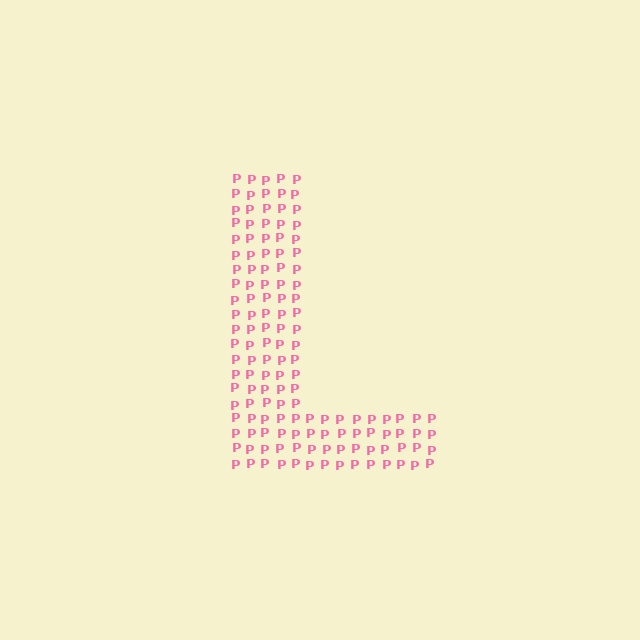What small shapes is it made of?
It is made of small letter P's.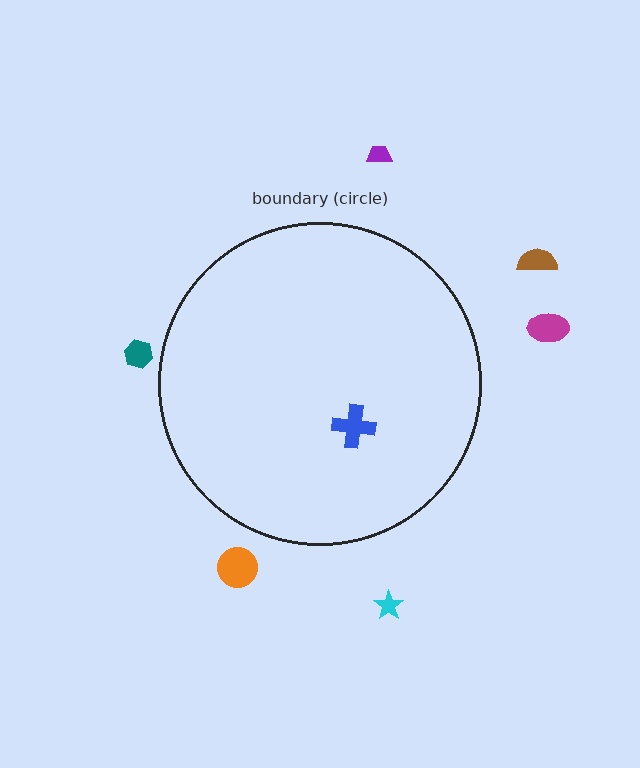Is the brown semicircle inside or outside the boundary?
Outside.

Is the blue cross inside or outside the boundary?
Inside.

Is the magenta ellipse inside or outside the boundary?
Outside.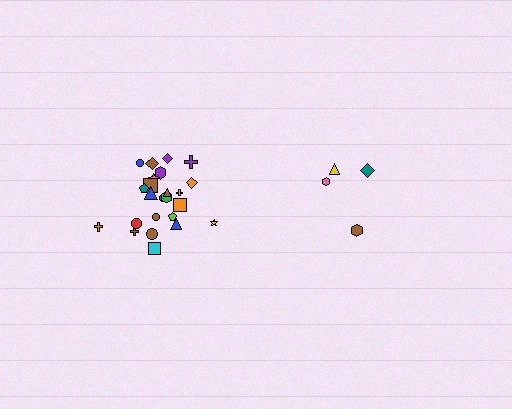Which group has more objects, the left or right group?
The left group.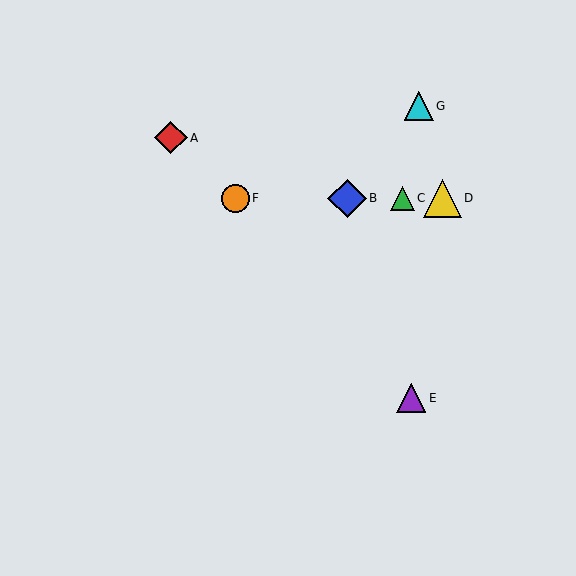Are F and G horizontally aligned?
No, F is at y≈198 and G is at y≈106.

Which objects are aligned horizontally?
Objects B, C, D, F are aligned horizontally.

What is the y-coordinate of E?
Object E is at y≈398.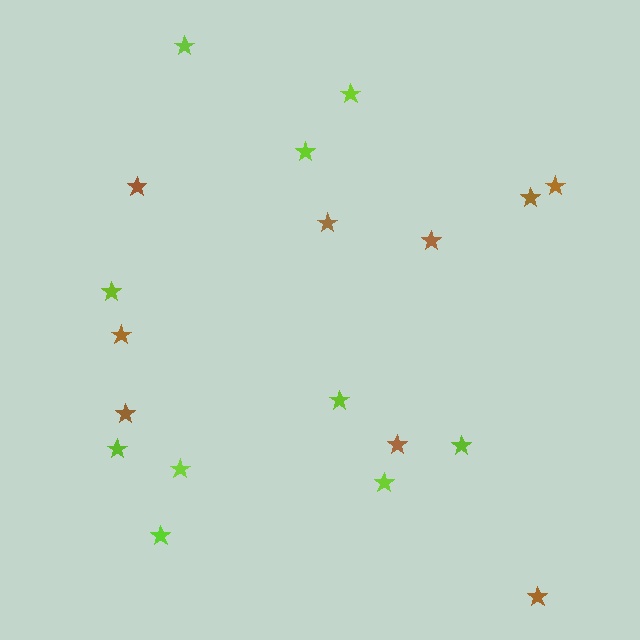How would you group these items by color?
There are 2 groups: one group of brown stars (9) and one group of lime stars (10).